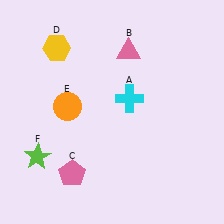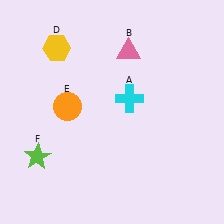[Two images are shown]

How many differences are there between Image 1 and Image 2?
There is 1 difference between the two images.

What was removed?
The pink pentagon (C) was removed in Image 2.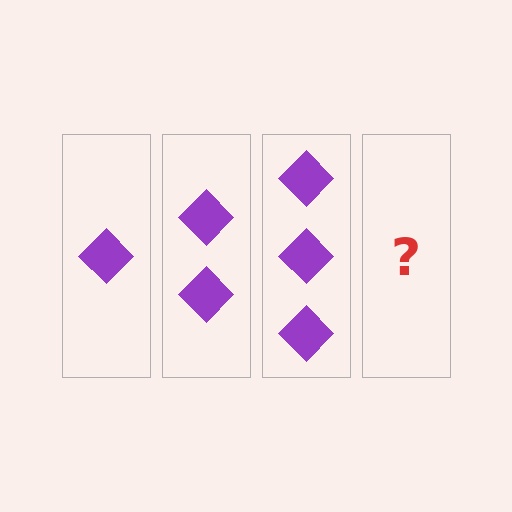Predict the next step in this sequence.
The next step is 4 diamonds.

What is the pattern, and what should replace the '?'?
The pattern is that each step adds one more diamond. The '?' should be 4 diamonds.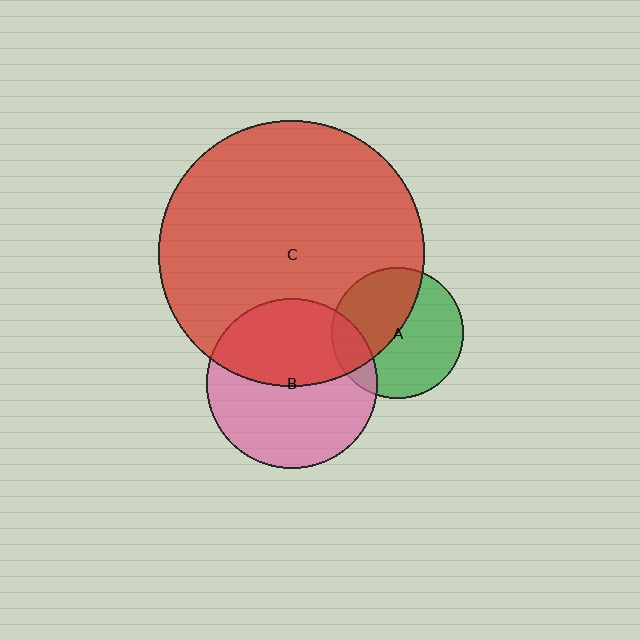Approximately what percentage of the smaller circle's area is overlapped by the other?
Approximately 15%.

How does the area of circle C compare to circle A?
Approximately 4.1 times.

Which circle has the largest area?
Circle C (red).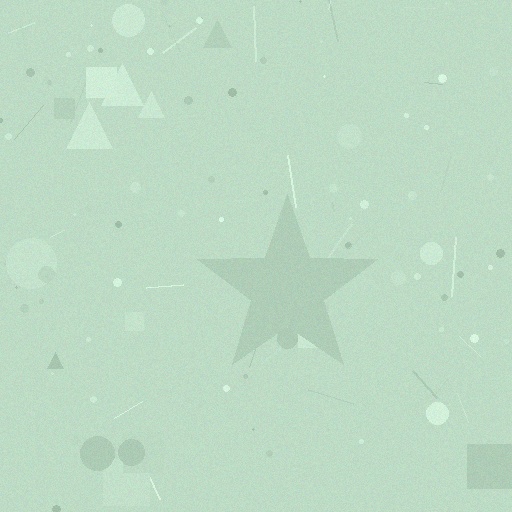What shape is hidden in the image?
A star is hidden in the image.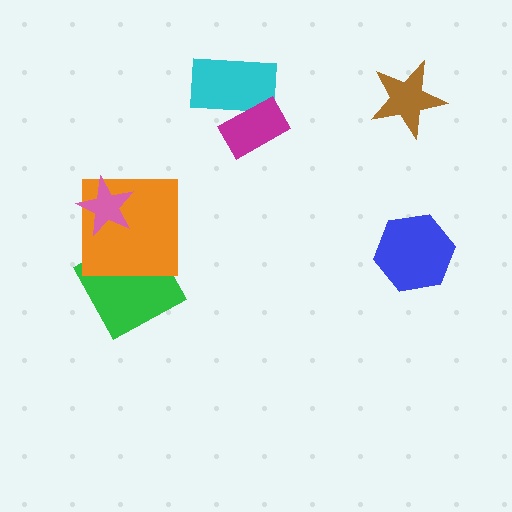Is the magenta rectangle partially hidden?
No, no other shape covers it.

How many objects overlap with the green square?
1 object overlaps with the green square.